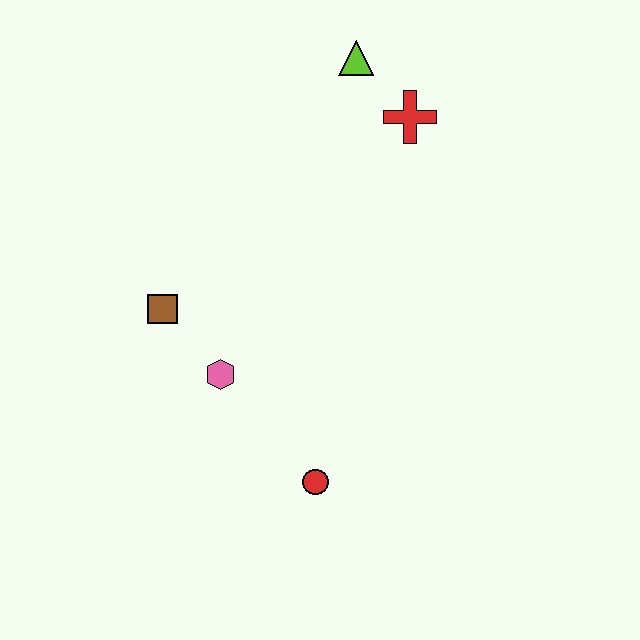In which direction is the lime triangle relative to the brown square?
The lime triangle is above the brown square.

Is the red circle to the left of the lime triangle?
Yes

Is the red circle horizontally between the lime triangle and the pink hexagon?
Yes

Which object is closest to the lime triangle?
The red cross is closest to the lime triangle.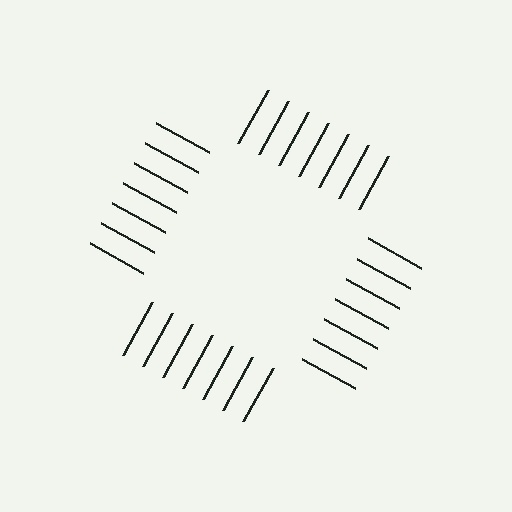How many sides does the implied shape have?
4 sides — the line-ends trace a square.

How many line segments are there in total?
28 — 7 along each of the 4 edges.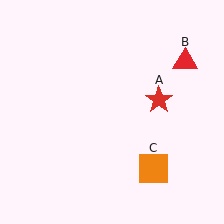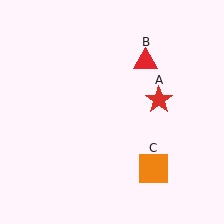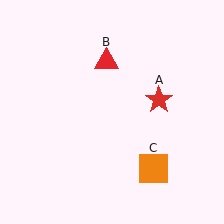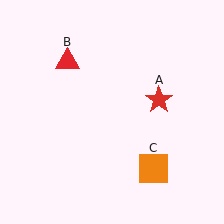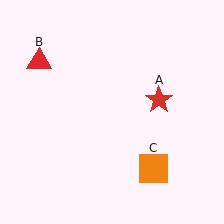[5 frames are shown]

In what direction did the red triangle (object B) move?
The red triangle (object B) moved left.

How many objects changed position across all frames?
1 object changed position: red triangle (object B).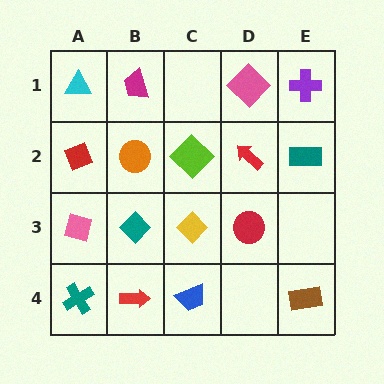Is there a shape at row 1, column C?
No, that cell is empty.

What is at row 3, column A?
A pink diamond.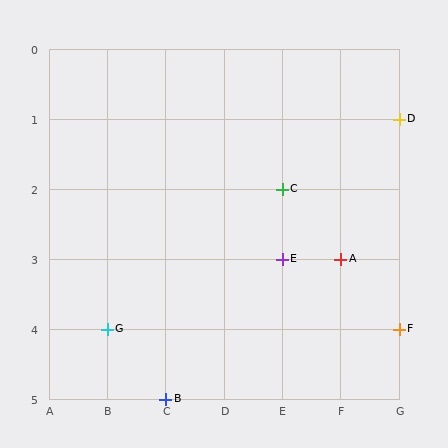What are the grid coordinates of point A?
Point A is at grid coordinates (F, 3).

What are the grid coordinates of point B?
Point B is at grid coordinates (C, 5).